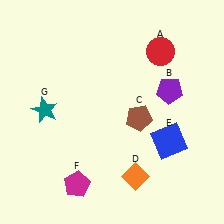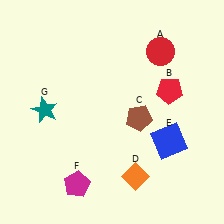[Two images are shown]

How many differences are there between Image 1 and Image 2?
There is 1 difference between the two images.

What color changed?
The pentagon (B) changed from purple in Image 1 to red in Image 2.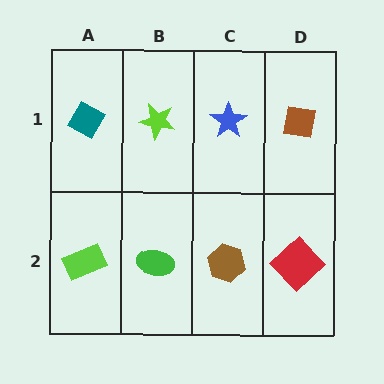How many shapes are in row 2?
4 shapes.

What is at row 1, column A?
A teal diamond.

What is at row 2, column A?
A lime rectangle.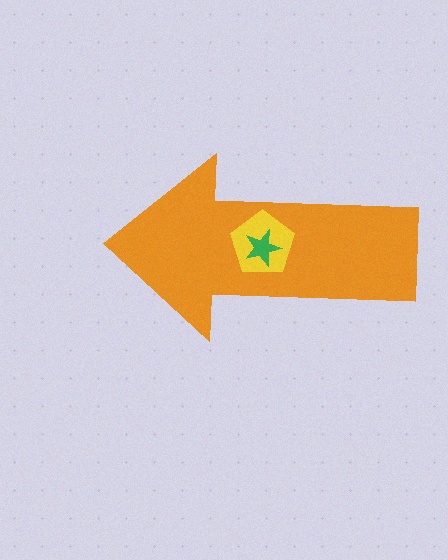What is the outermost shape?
The orange arrow.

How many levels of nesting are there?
3.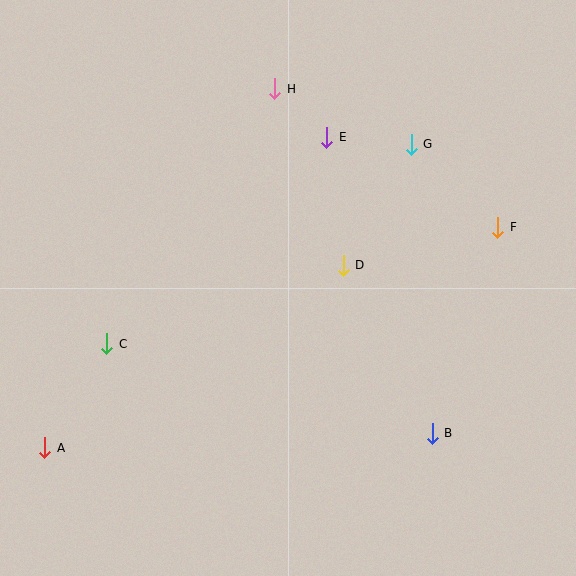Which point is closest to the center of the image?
Point D at (343, 265) is closest to the center.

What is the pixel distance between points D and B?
The distance between D and B is 190 pixels.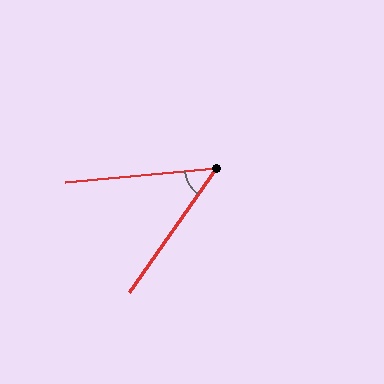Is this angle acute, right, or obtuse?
It is acute.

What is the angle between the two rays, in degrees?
Approximately 49 degrees.